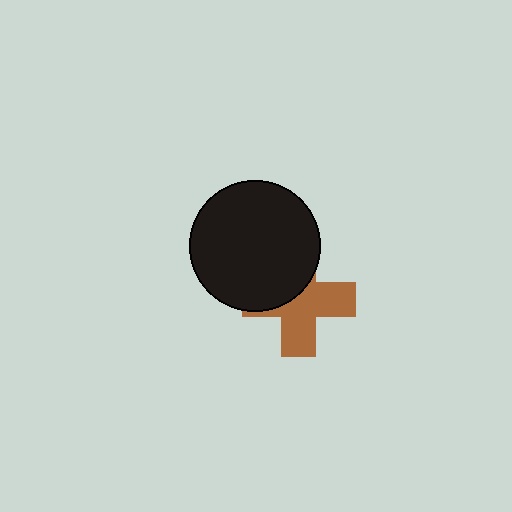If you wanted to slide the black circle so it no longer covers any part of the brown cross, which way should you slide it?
Slide it toward the upper-left — that is the most direct way to separate the two shapes.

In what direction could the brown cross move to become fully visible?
The brown cross could move toward the lower-right. That would shift it out from behind the black circle entirely.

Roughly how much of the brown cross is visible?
About half of it is visible (roughly 57%).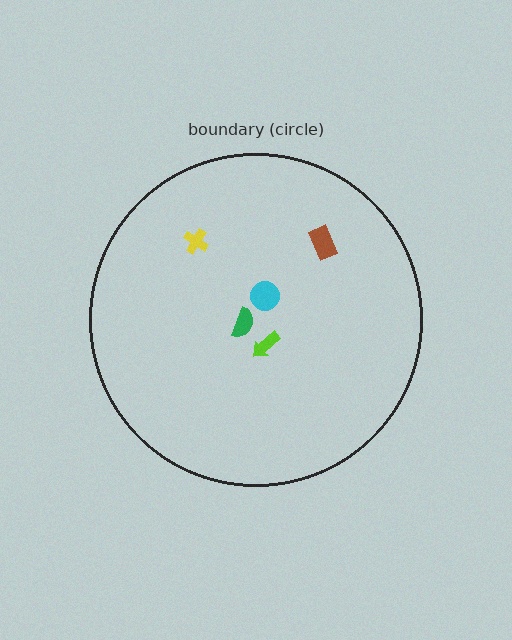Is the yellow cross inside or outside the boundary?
Inside.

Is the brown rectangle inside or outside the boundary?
Inside.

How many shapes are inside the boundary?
5 inside, 0 outside.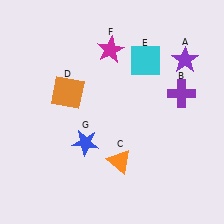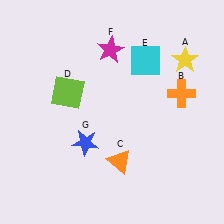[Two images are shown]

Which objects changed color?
A changed from purple to yellow. B changed from purple to orange. D changed from orange to lime.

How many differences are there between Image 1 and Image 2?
There are 3 differences between the two images.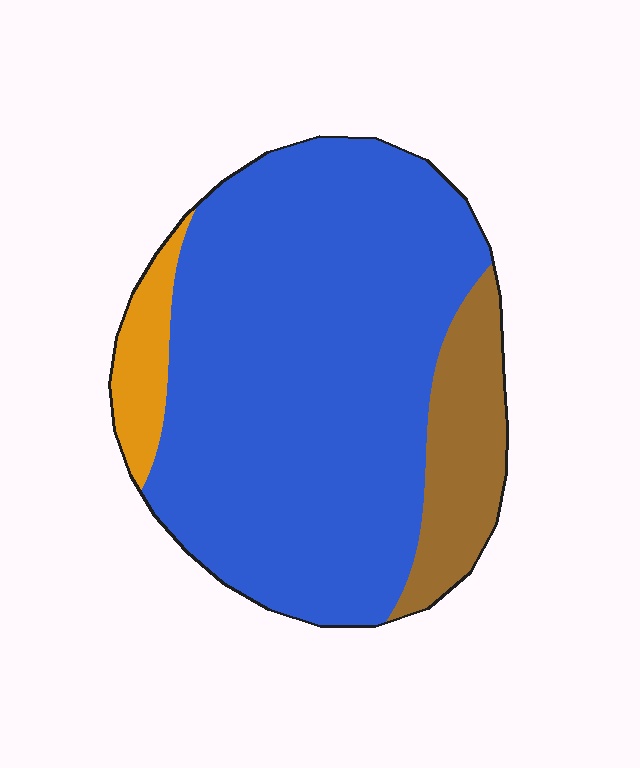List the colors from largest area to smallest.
From largest to smallest: blue, brown, orange.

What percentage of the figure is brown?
Brown takes up about one eighth (1/8) of the figure.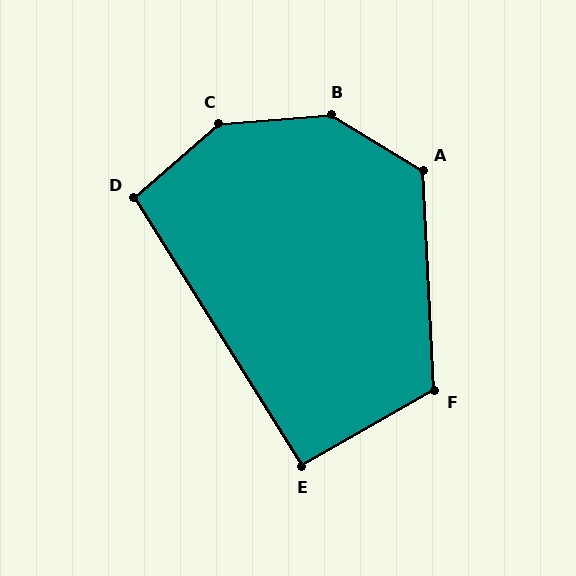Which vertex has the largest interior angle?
B, at approximately 144 degrees.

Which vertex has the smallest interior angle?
E, at approximately 92 degrees.